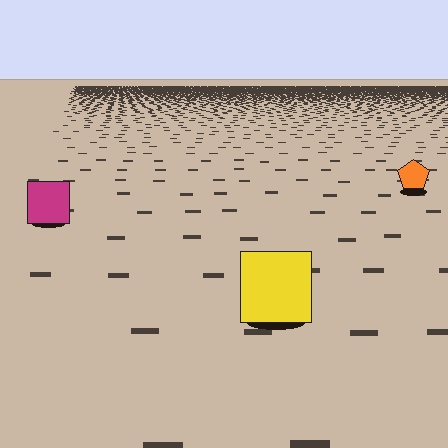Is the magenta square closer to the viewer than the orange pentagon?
Yes. The magenta square is closer — you can tell from the texture gradient: the ground texture is coarser near it.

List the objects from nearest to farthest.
From nearest to farthest: the yellow square, the magenta square, the orange pentagon.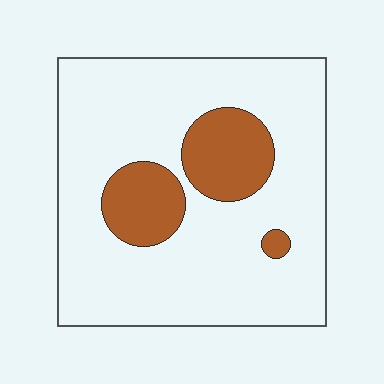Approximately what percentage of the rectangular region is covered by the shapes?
Approximately 20%.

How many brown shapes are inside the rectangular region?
3.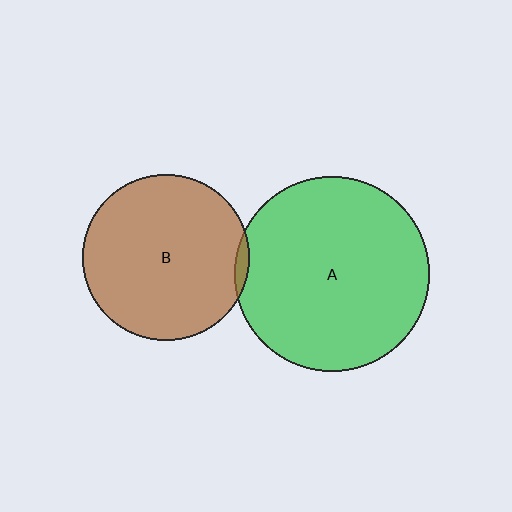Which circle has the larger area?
Circle A (green).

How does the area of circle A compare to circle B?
Approximately 1.4 times.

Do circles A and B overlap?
Yes.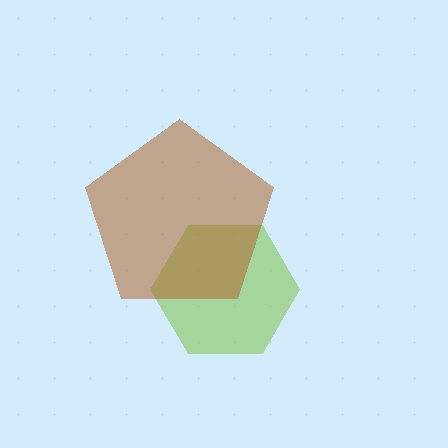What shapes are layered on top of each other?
The layered shapes are: a lime hexagon, a brown pentagon.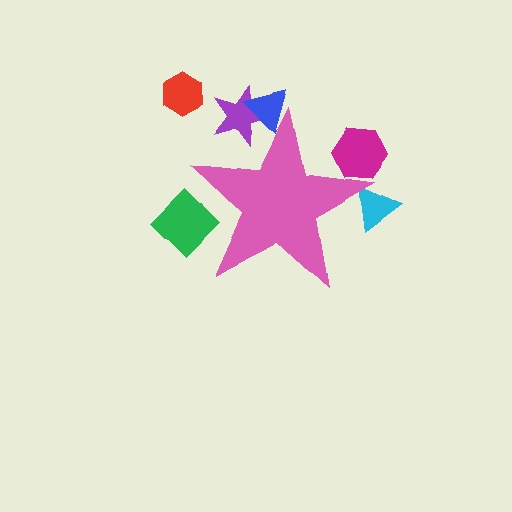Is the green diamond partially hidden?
Yes, the green diamond is partially hidden behind the pink star.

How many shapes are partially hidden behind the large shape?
5 shapes are partially hidden.